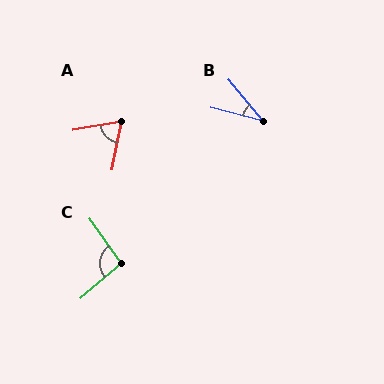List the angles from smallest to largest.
B (37°), A (69°), C (95°).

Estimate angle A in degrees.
Approximately 69 degrees.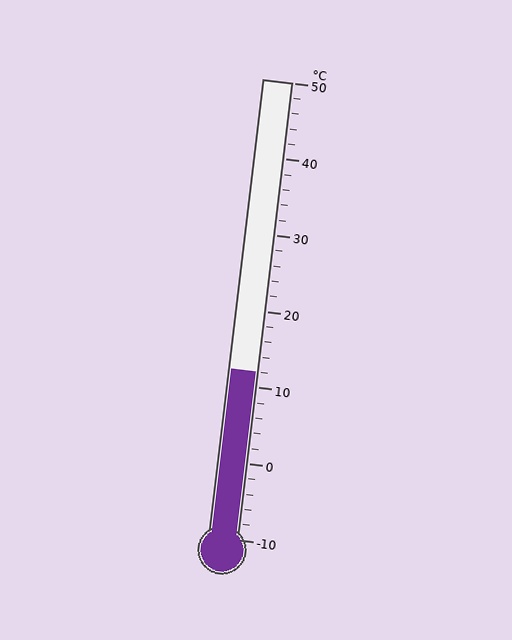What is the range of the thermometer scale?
The thermometer scale ranges from -10°C to 50°C.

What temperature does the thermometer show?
The thermometer shows approximately 12°C.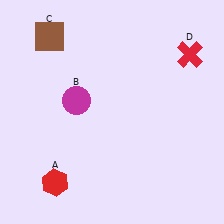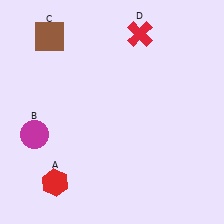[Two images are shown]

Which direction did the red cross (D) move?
The red cross (D) moved left.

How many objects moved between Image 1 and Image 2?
2 objects moved between the two images.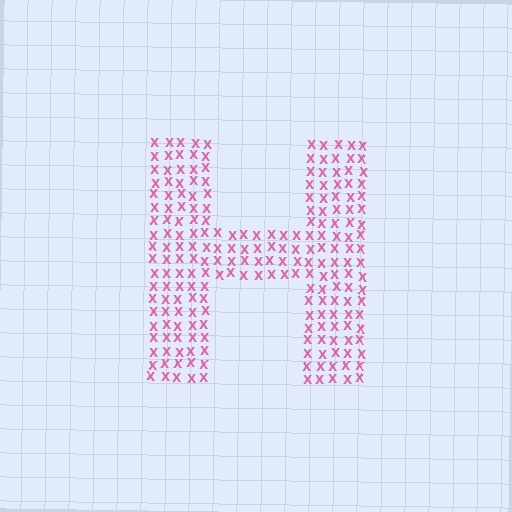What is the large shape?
The large shape is the letter H.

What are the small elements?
The small elements are letter X's.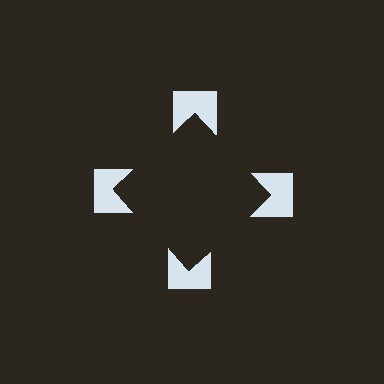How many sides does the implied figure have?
4 sides.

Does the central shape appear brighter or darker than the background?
It typically appears slightly darker than the background, even though no actual brightness change is drawn.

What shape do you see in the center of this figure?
An illusory square — its edges are inferred from the aligned wedge cuts in the notched squares, not physically drawn.